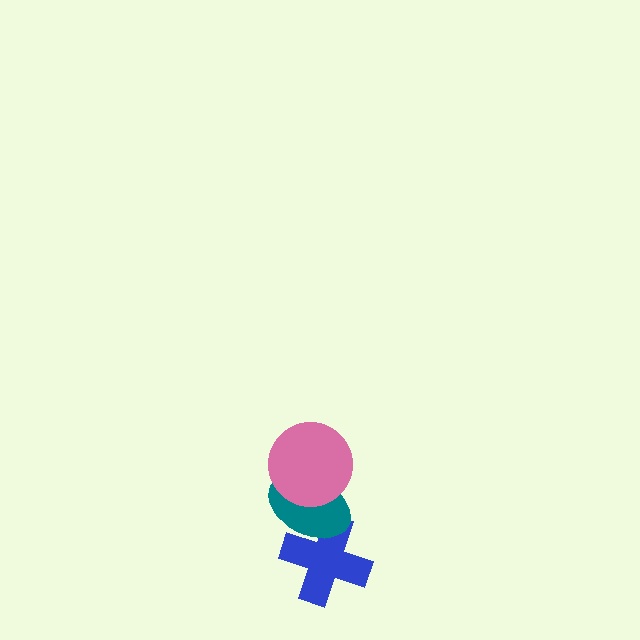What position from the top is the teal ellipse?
The teal ellipse is 2nd from the top.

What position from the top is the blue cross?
The blue cross is 3rd from the top.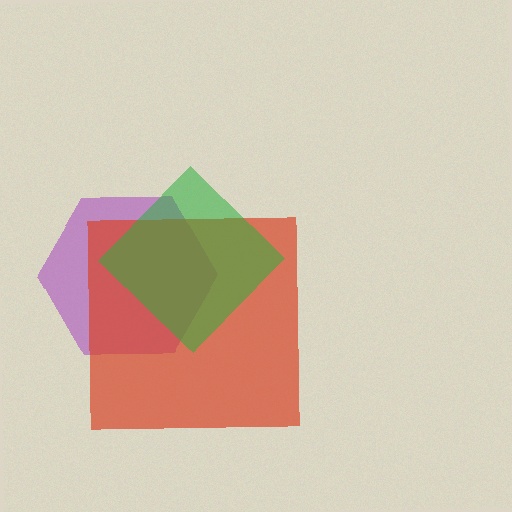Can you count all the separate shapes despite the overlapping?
Yes, there are 3 separate shapes.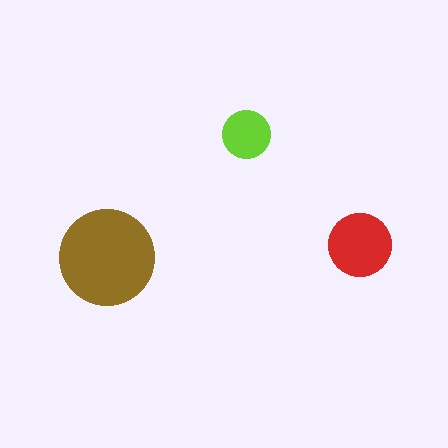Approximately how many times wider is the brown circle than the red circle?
About 1.5 times wider.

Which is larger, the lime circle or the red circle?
The red one.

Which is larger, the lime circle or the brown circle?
The brown one.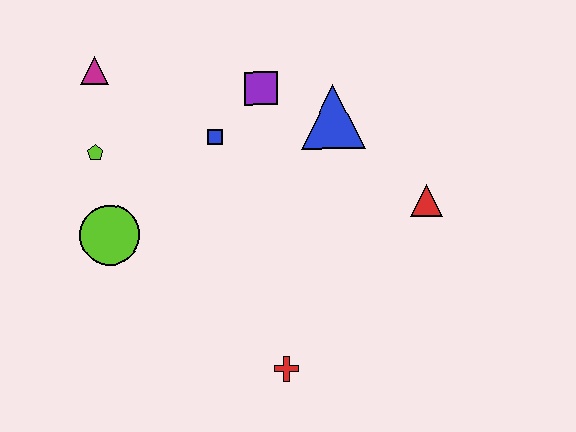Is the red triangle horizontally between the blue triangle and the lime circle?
No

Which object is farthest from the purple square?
The red cross is farthest from the purple square.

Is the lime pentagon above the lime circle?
Yes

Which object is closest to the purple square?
The blue square is closest to the purple square.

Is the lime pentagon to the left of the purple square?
Yes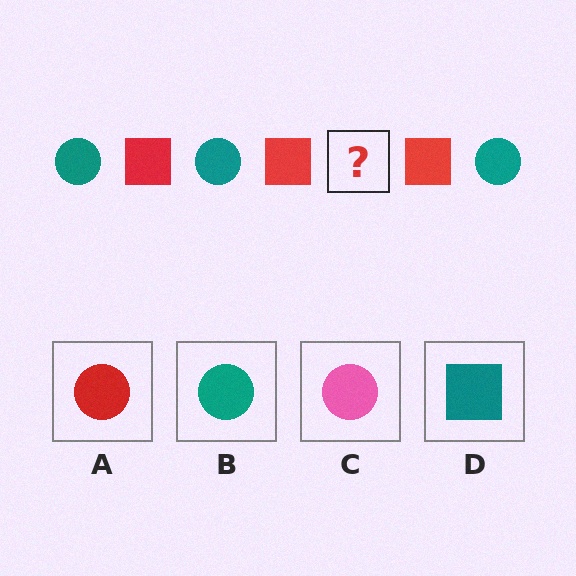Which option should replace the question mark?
Option B.